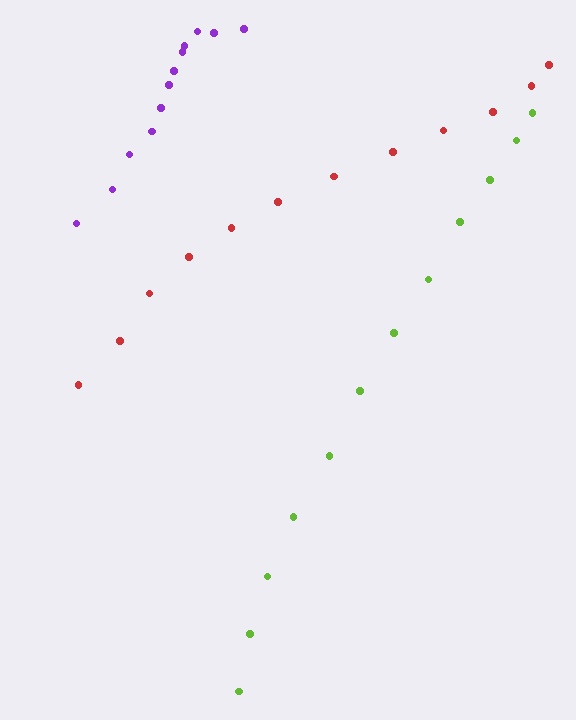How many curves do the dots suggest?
There are 3 distinct paths.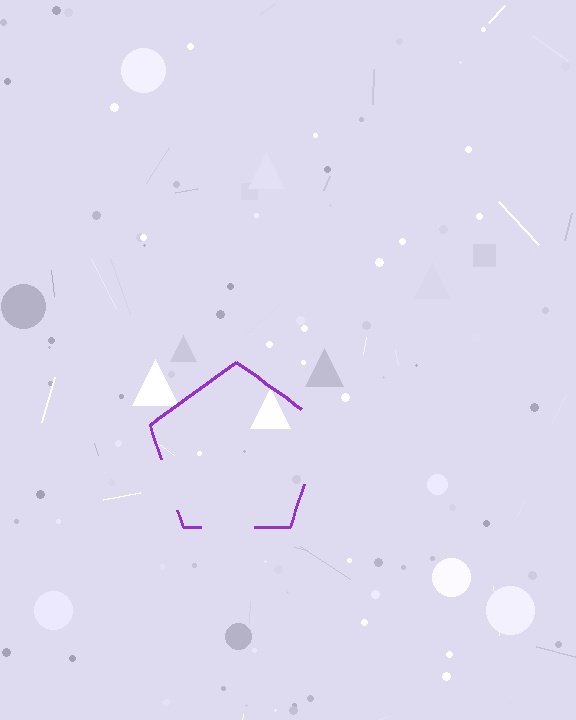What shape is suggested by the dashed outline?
The dashed outline suggests a pentagon.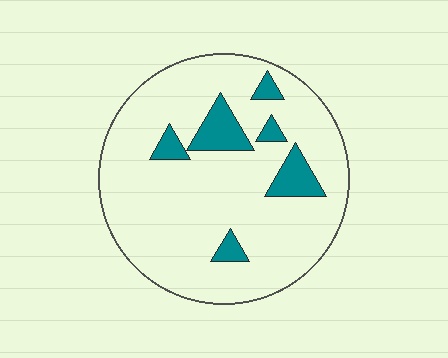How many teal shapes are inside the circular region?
6.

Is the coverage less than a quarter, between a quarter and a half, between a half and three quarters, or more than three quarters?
Less than a quarter.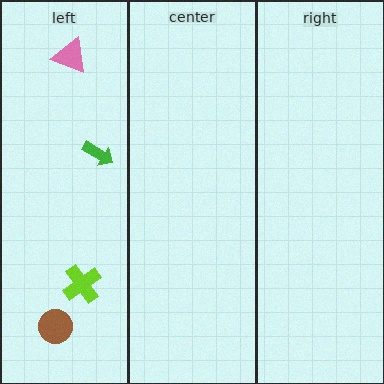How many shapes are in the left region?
4.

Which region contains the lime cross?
The left region.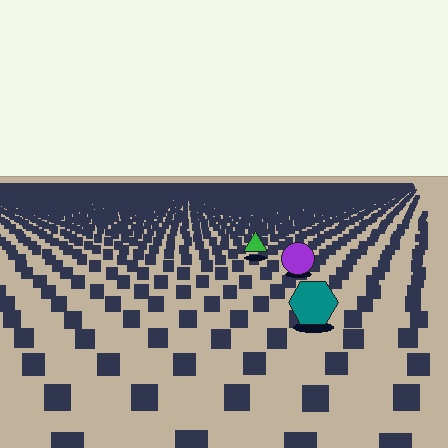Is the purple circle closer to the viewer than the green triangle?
Yes. The purple circle is closer — you can tell from the texture gradient: the ground texture is coarser near it.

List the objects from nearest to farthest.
From nearest to farthest: the teal hexagon, the purple circle, the green triangle.